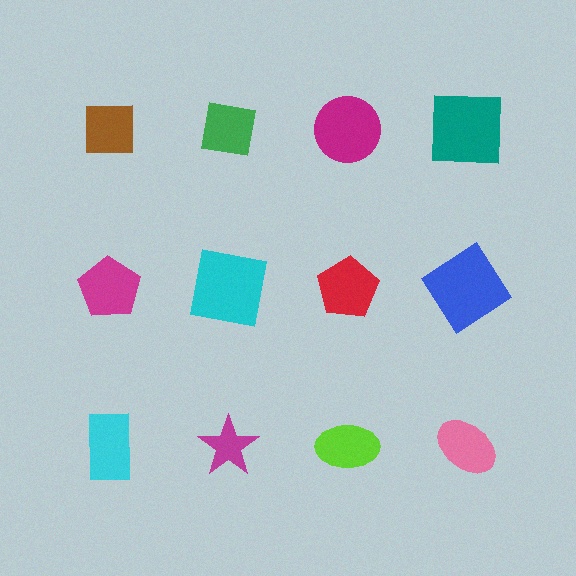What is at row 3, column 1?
A cyan rectangle.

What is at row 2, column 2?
A cyan square.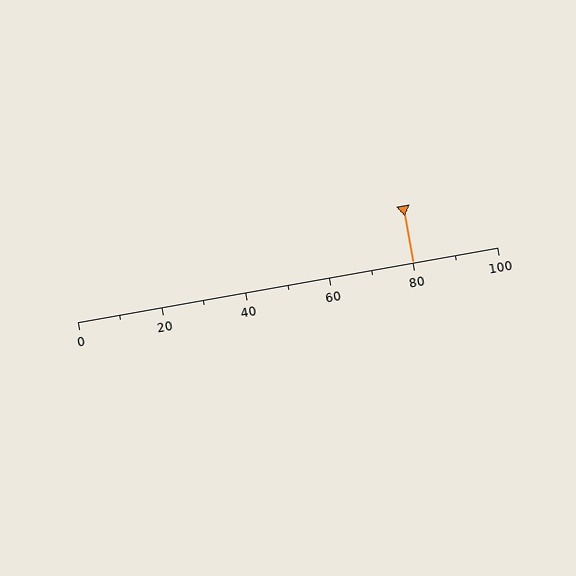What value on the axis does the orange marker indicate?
The marker indicates approximately 80.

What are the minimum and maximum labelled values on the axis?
The axis runs from 0 to 100.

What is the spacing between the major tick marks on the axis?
The major ticks are spaced 20 apart.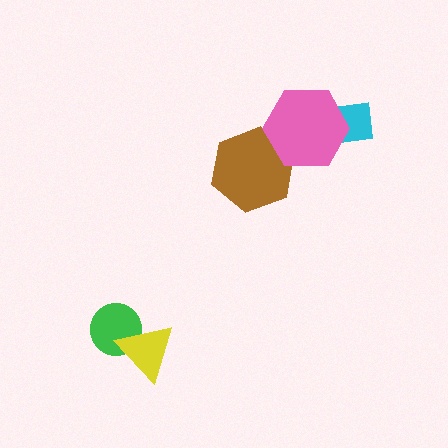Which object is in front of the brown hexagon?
The pink hexagon is in front of the brown hexagon.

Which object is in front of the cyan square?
The pink hexagon is in front of the cyan square.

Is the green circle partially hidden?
Yes, it is partially covered by another shape.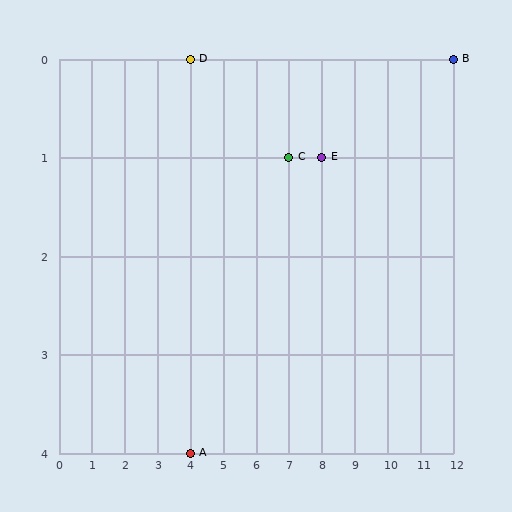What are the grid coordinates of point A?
Point A is at grid coordinates (4, 4).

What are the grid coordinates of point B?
Point B is at grid coordinates (12, 0).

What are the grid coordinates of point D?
Point D is at grid coordinates (4, 0).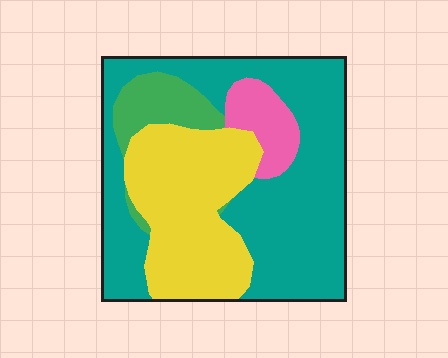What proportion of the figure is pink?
Pink takes up about one tenth (1/10) of the figure.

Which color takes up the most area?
Teal, at roughly 50%.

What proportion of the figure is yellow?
Yellow takes up about one third (1/3) of the figure.